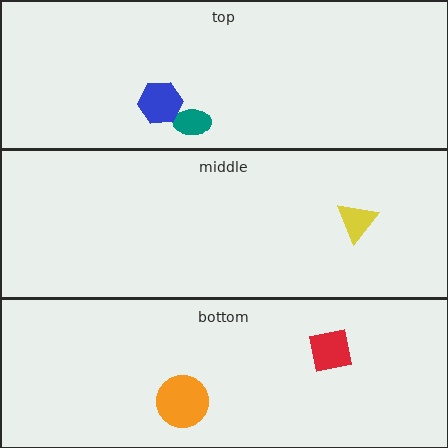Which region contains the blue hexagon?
The top region.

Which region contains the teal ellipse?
The top region.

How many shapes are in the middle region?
1.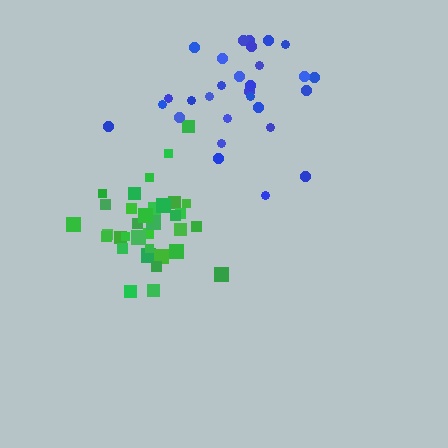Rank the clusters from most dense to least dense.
green, blue.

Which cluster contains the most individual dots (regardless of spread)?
Green (34).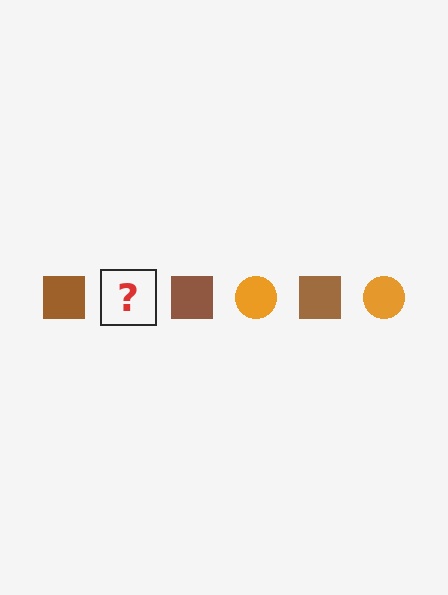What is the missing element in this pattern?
The missing element is an orange circle.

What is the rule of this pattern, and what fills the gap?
The rule is that the pattern alternates between brown square and orange circle. The gap should be filled with an orange circle.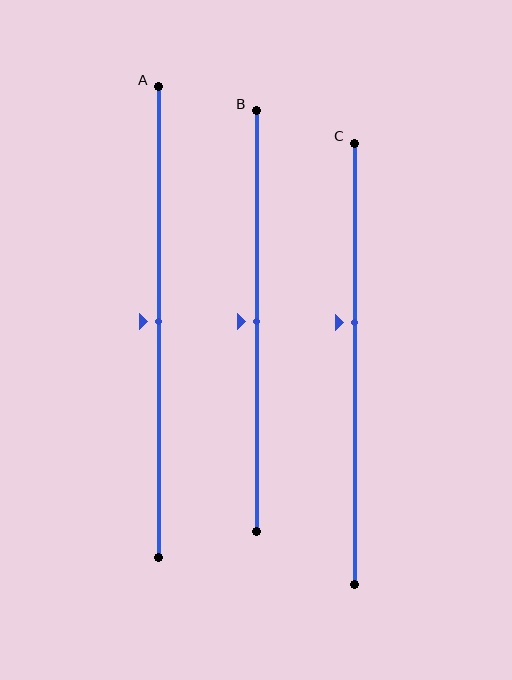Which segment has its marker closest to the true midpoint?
Segment A has its marker closest to the true midpoint.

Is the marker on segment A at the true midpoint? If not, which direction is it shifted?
Yes, the marker on segment A is at the true midpoint.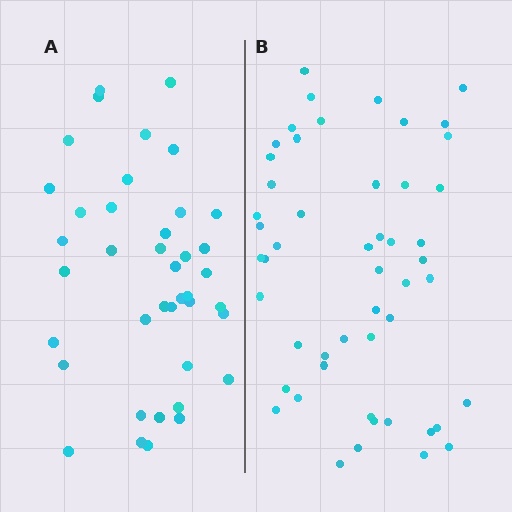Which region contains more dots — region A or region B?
Region B (the right region) has more dots.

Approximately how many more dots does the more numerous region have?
Region B has roughly 12 or so more dots than region A.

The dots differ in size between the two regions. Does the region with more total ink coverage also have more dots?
No. Region A has more total ink coverage because its dots are larger, but region B actually contains more individual dots. Total area can be misleading — the number of items is what matters here.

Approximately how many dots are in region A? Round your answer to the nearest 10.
About 40 dots.